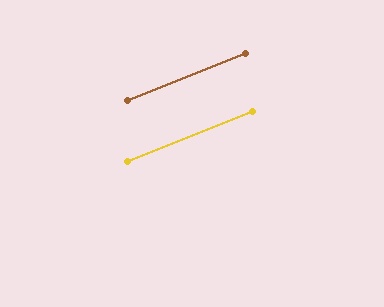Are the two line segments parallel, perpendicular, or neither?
Parallel — their directions differ by only 0.1°.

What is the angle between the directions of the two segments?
Approximately 0 degrees.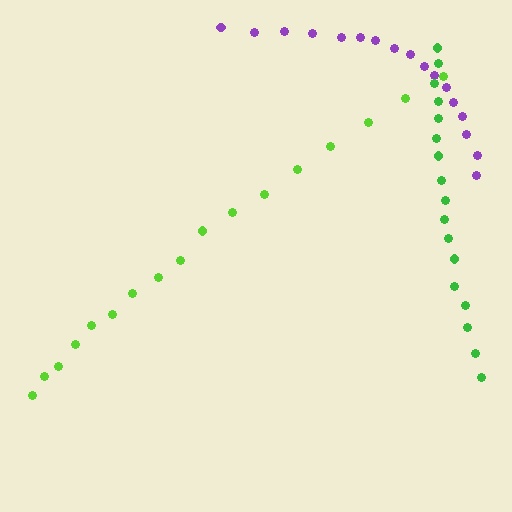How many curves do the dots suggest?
There are 3 distinct paths.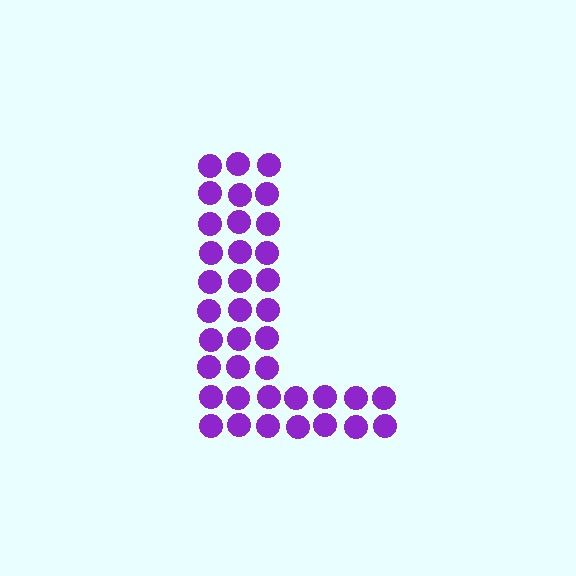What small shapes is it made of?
It is made of small circles.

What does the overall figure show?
The overall figure shows the letter L.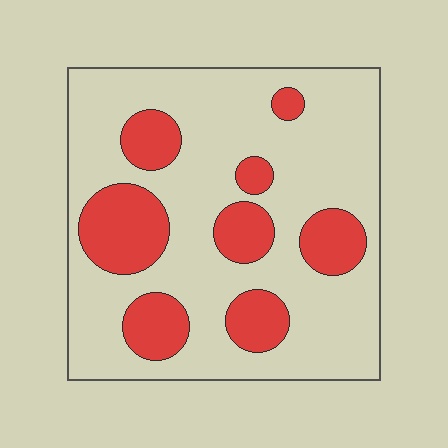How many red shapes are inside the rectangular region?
8.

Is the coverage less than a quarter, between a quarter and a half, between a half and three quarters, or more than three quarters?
Between a quarter and a half.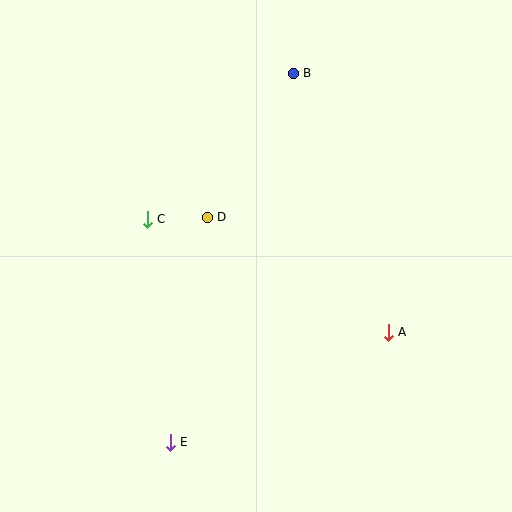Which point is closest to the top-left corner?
Point C is closest to the top-left corner.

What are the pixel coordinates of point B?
Point B is at (293, 73).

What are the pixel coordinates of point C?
Point C is at (147, 219).